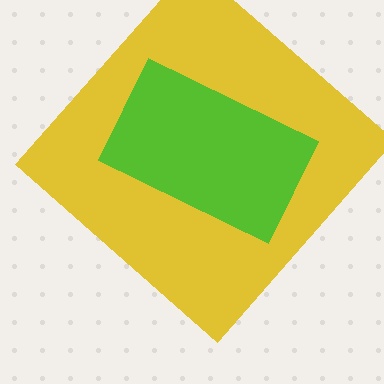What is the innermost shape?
The lime rectangle.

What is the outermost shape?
The yellow diamond.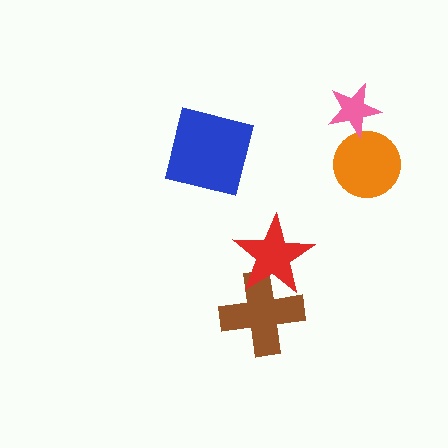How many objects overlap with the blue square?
0 objects overlap with the blue square.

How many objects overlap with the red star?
1 object overlaps with the red star.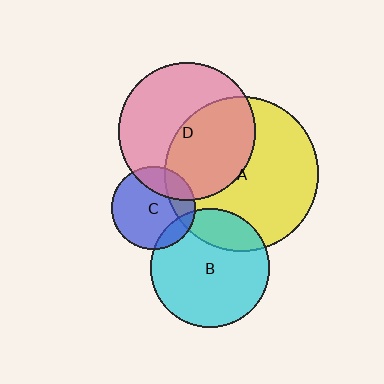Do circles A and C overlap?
Yes.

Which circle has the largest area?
Circle A (yellow).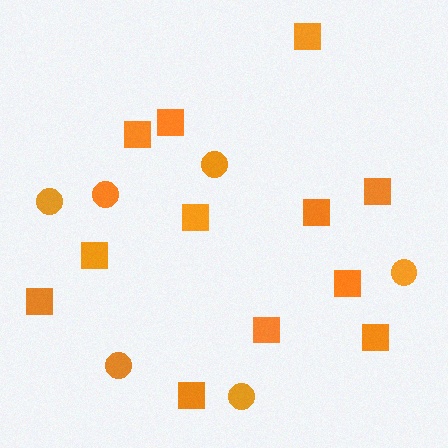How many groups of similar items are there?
There are 2 groups: one group of squares (12) and one group of circles (6).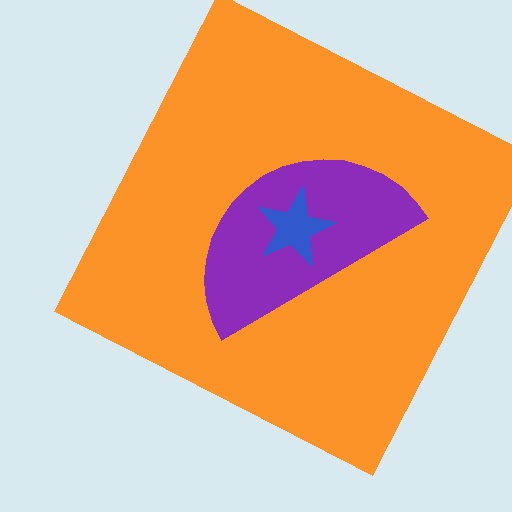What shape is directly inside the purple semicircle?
The blue star.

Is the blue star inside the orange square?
Yes.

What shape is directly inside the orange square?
The purple semicircle.